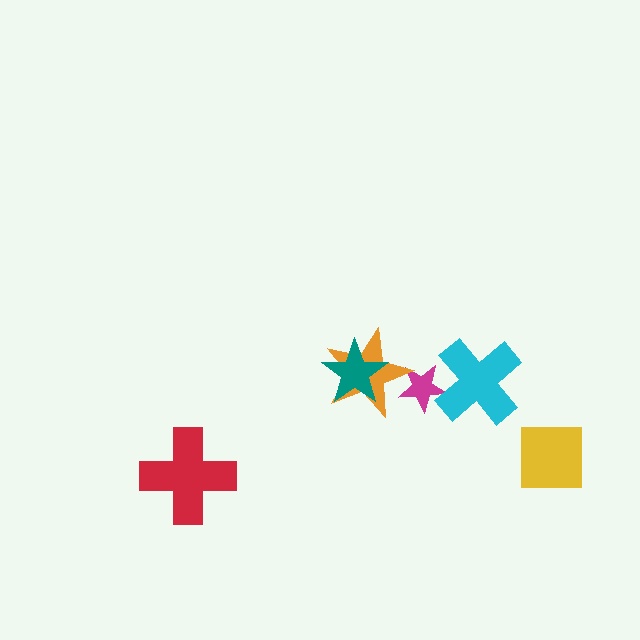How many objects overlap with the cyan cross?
1 object overlaps with the cyan cross.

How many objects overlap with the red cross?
0 objects overlap with the red cross.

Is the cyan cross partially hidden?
No, no other shape covers it.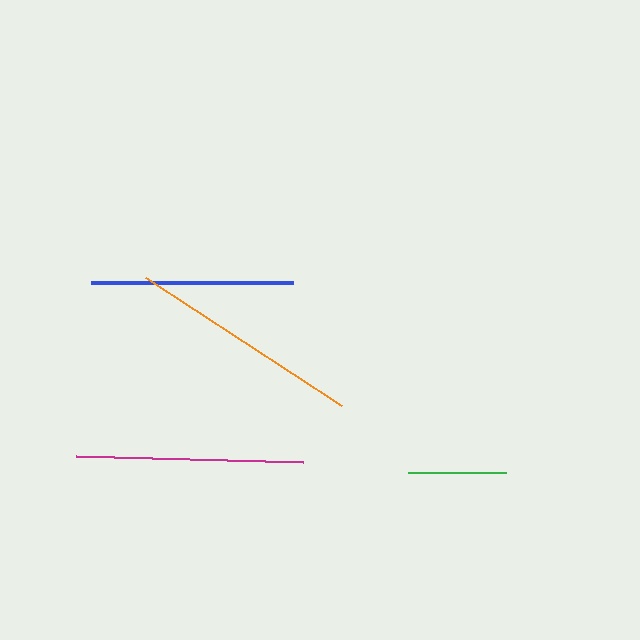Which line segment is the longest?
The orange line is the longest at approximately 235 pixels.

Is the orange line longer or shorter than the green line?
The orange line is longer than the green line.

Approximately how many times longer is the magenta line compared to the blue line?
The magenta line is approximately 1.1 times the length of the blue line.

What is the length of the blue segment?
The blue segment is approximately 202 pixels long.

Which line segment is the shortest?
The green line is the shortest at approximately 98 pixels.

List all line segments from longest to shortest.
From longest to shortest: orange, magenta, blue, green.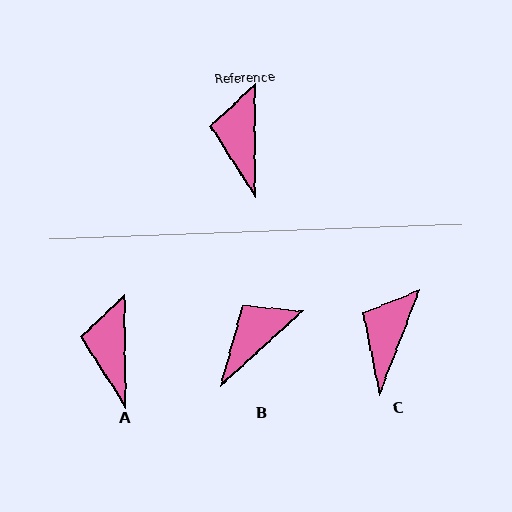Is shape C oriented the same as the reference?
No, it is off by about 21 degrees.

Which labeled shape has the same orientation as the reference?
A.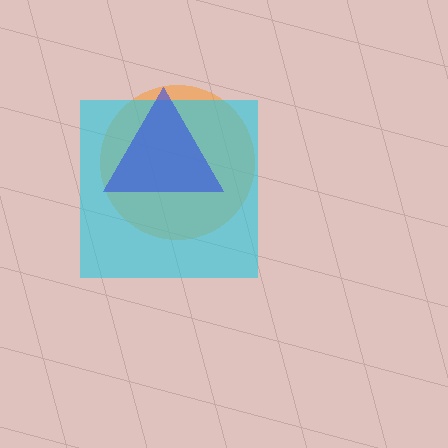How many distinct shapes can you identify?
There are 3 distinct shapes: an orange circle, a cyan square, a blue triangle.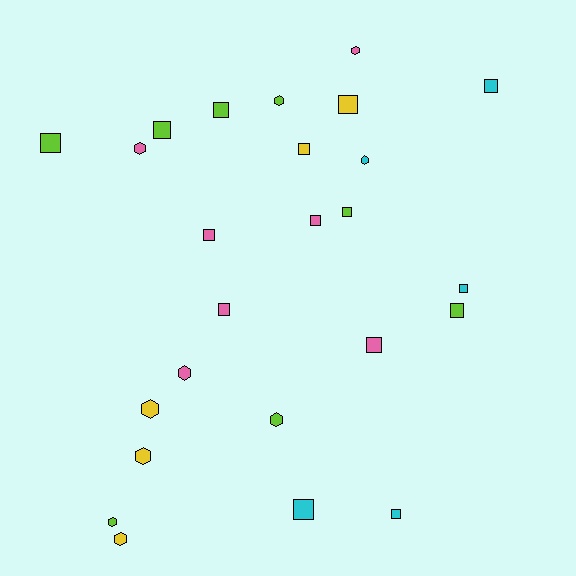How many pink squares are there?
There are 4 pink squares.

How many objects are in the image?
There are 25 objects.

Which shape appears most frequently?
Square, with 15 objects.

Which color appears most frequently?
Lime, with 8 objects.